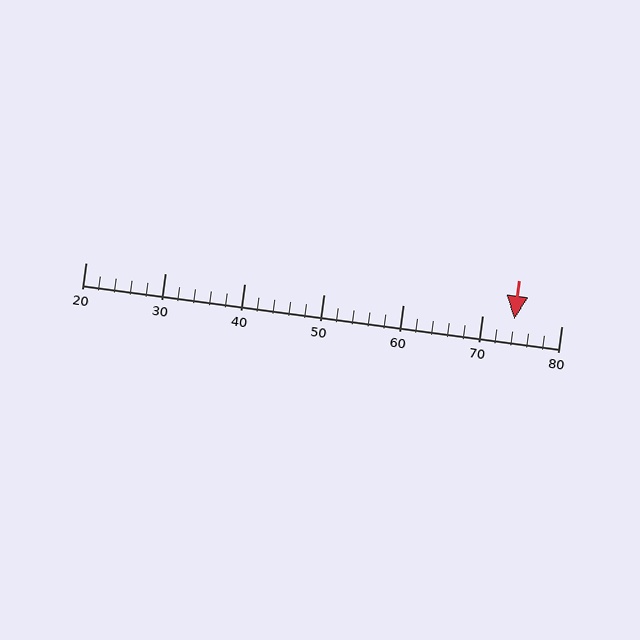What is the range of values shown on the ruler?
The ruler shows values from 20 to 80.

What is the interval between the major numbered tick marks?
The major tick marks are spaced 10 units apart.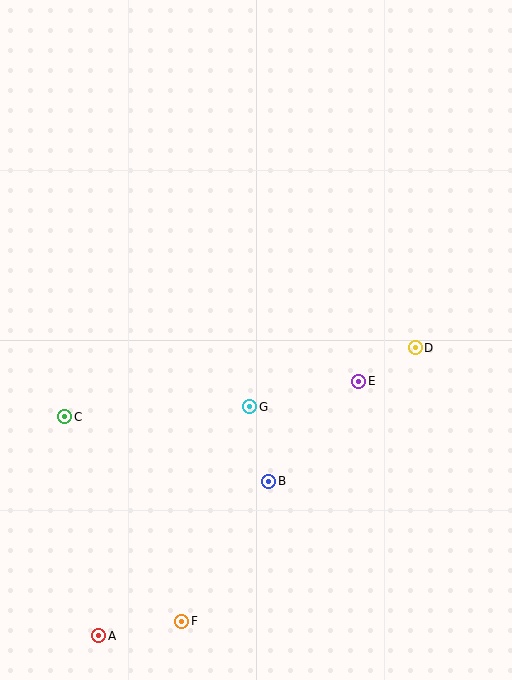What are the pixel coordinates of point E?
Point E is at (359, 381).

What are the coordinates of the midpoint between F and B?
The midpoint between F and B is at (225, 551).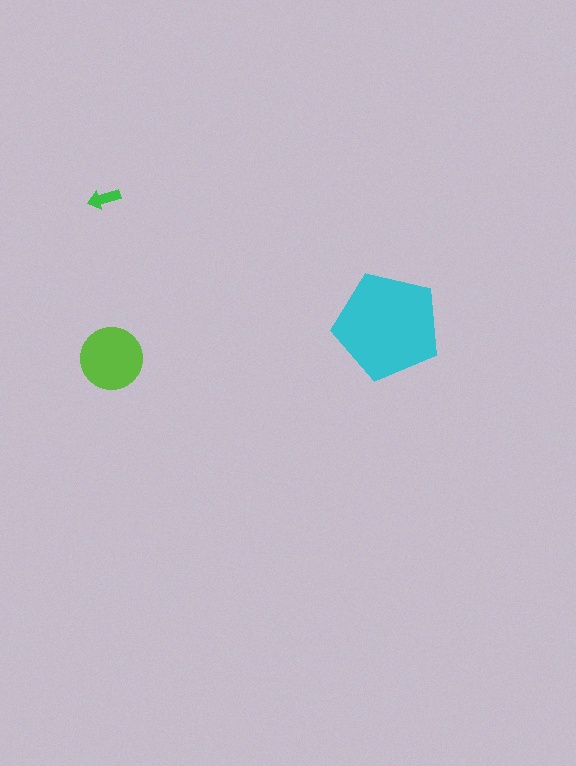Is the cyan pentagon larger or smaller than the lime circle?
Larger.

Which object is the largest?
The cyan pentagon.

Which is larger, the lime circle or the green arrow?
The lime circle.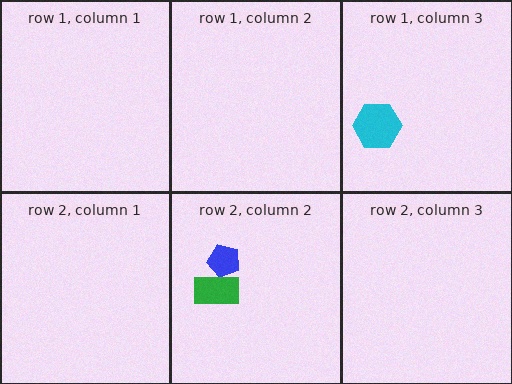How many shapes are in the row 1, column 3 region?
1.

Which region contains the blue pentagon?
The row 2, column 2 region.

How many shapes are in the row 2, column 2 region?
2.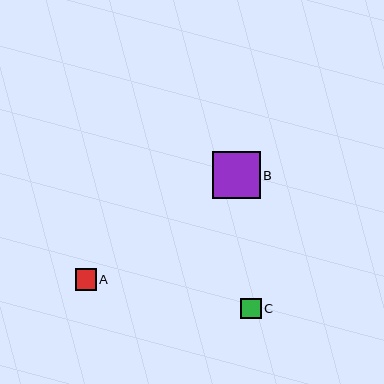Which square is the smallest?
Square C is the smallest with a size of approximately 20 pixels.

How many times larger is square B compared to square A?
Square B is approximately 2.2 times the size of square A.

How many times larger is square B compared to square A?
Square B is approximately 2.2 times the size of square A.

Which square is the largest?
Square B is the largest with a size of approximately 47 pixels.